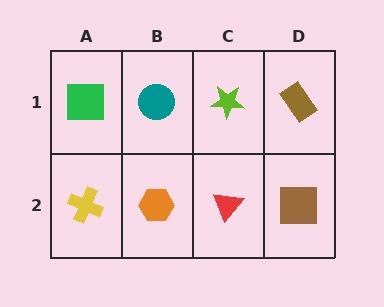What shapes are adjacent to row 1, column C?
A red triangle (row 2, column C), a teal circle (row 1, column B), a brown rectangle (row 1, column D).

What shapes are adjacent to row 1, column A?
A yellow cross (row 2, column A), a teal circle (row 1, column B).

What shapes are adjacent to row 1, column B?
An orange hexagon (row 2, column B), a green square (row 1, column A), a lime star (row 1, column C).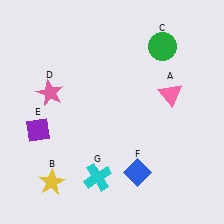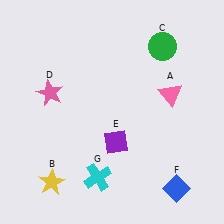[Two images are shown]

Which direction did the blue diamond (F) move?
The blue diamond (F) moved right.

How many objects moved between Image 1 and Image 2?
2 objects moved between the two images.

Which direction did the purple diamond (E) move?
The purple diamond (E) moved right.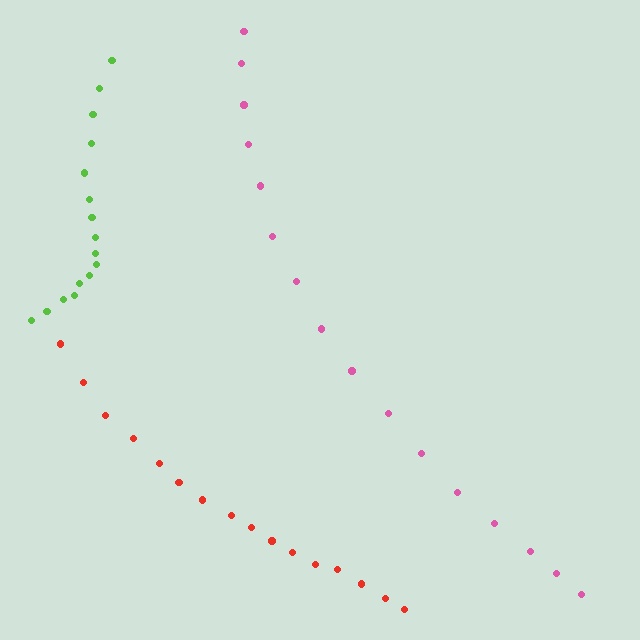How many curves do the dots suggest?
There are 3 distinct paths.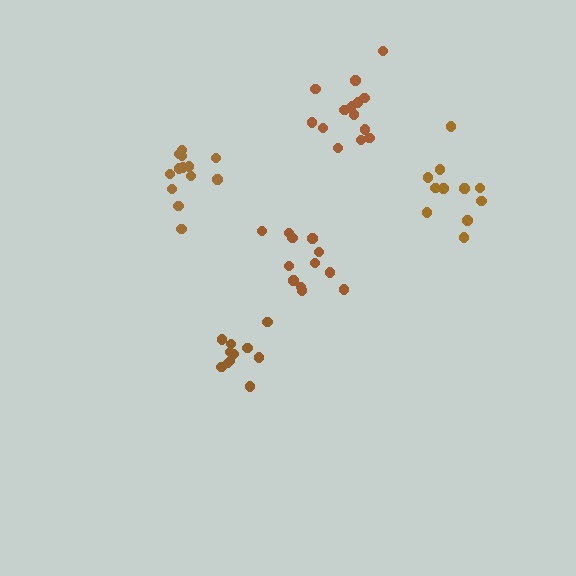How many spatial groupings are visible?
There are 5 spatial groupings.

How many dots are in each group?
Group 1: 12 dots, Group 2: 14 dots, Group 3: 11 dots, Group 4: 13 dots, Group 5: 11 dots (61 total).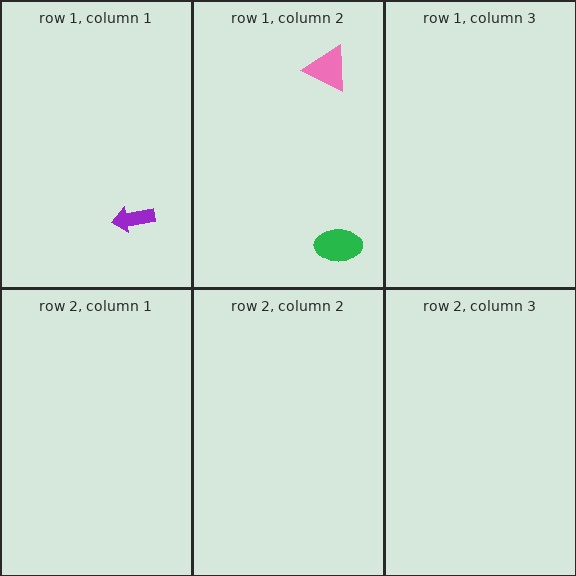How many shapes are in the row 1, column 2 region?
2.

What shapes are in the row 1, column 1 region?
The purple arrow.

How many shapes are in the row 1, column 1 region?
1.